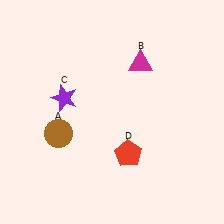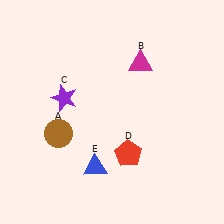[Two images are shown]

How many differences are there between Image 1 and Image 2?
There is 1 difference between the two images.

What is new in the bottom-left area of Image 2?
A blue triangle (E) was added in the bottom-left area of Image 2.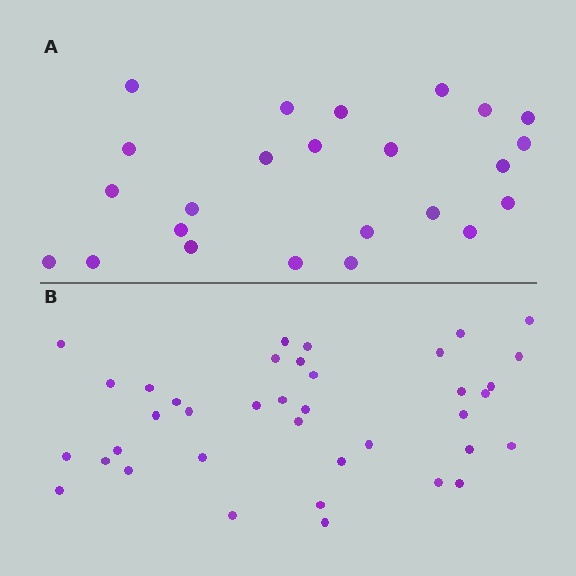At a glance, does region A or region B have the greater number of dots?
Region B (the bottom region) has more dots.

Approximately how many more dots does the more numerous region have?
Region B has approximately 15 more dots than region A.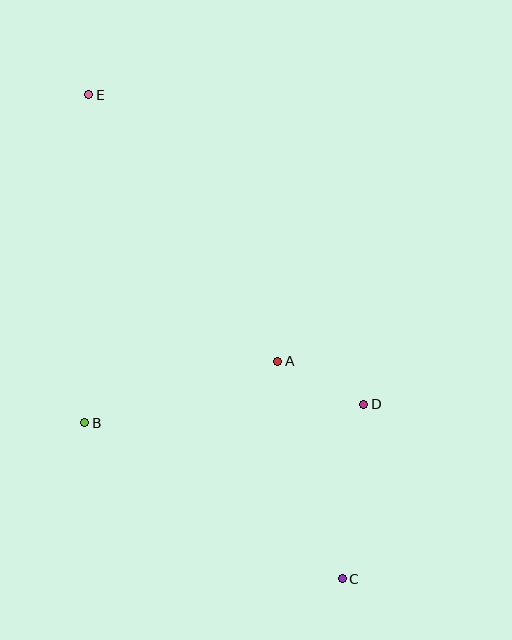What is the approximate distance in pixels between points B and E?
The distance between B and E is approximately 328 pixels.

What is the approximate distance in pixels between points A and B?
The distance between A and B is approximately 203 pixels.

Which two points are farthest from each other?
Points C and E are farthest from each other.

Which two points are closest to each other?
Points A and D are closest to each other.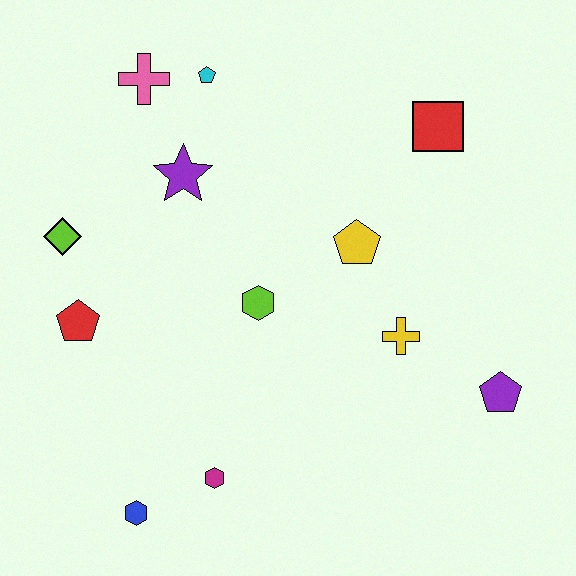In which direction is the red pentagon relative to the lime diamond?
The red pentagon is below the lime diamond.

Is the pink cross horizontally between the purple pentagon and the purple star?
No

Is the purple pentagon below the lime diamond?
Yes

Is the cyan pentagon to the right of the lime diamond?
Yes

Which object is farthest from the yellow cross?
The pink cross is farthest from the yellow cross.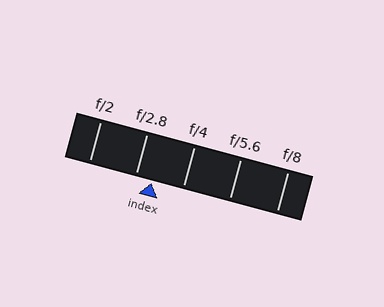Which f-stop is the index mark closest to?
The index mark is closest to f/2.8.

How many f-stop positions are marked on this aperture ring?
There are 5 f-stop positions marked.